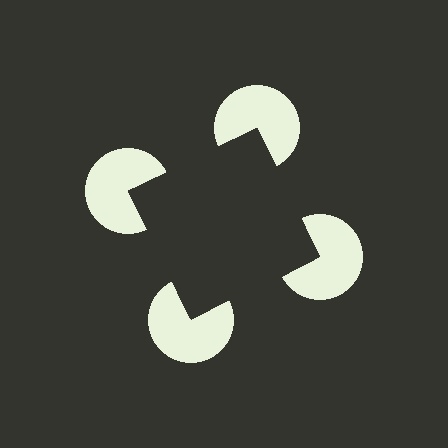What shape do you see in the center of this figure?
An illusory square — its edges are inferred from the aligned wedge cuts in the pac-man discs, not physically drawn.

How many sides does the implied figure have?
4 sides.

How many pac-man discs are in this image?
There are 4 — one at each vertex of the illusory square.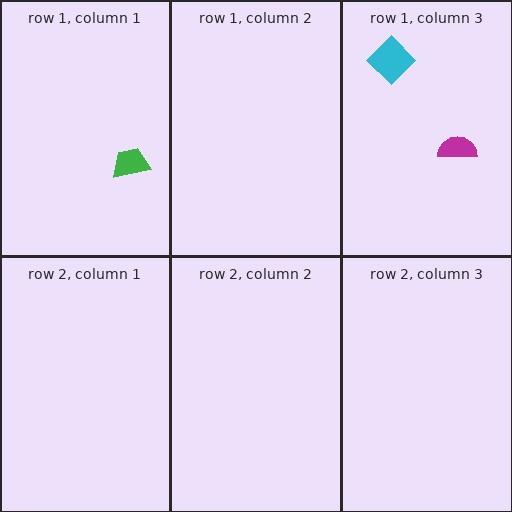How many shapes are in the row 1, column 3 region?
2.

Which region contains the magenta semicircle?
The row 1, column 3 region.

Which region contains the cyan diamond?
The row 1, column 3 region.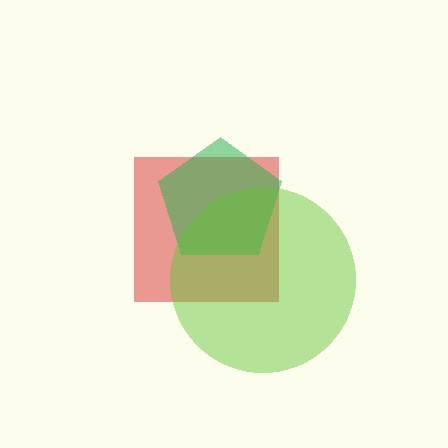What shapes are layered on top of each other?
The layered shapes are: a red square, a green pentagon, a lime circle.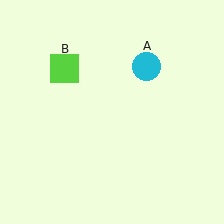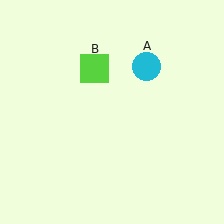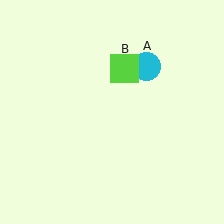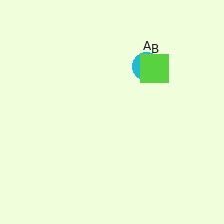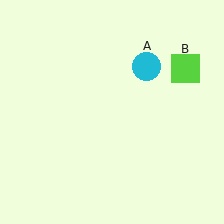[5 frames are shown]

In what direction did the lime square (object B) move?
The lime square (object B) moved right.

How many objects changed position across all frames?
1 object changed position: lime square (object B).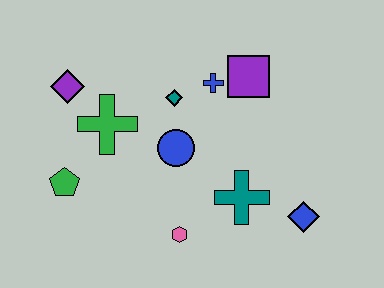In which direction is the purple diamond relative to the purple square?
The purple diamond is to the left of the purple square.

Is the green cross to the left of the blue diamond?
Yes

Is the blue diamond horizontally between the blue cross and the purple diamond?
No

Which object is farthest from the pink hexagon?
The purple diamond is farthest from the pink hexagon.